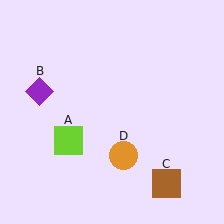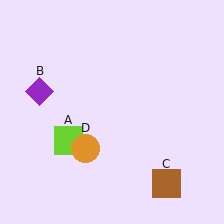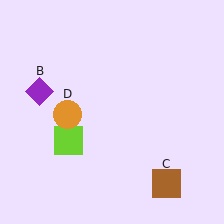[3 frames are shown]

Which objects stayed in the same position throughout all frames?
Lime square (object A) and purple diamond (object B) and brown square (object C) remained stationary.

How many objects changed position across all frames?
1 object changed position: orange circle (object D).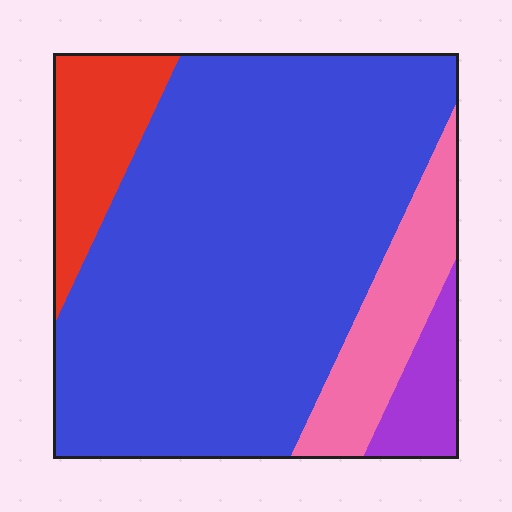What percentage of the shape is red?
Red covers about 10% of the shape.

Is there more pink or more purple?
Pink.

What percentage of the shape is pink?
Pink covers 13% of the shape.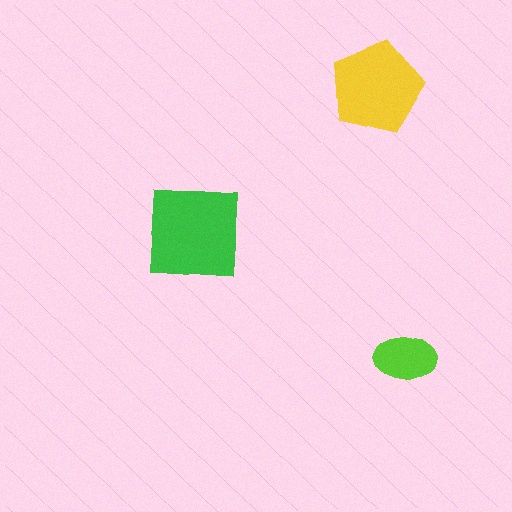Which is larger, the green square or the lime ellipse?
The green square.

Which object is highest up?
The yellow pentagon is topmost.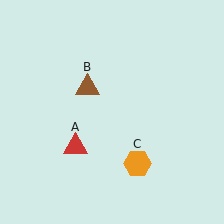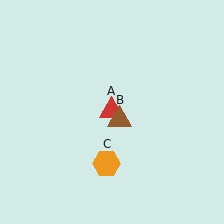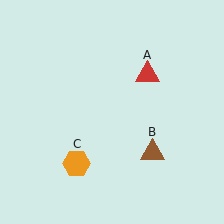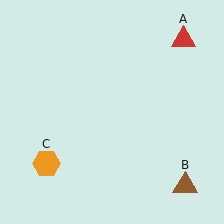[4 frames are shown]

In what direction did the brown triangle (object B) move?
The brown triangle (object B) moved down and to the right.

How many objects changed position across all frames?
3 objects changed position: red triangle (object A), brown triangle (object B), orange hexagon (object C).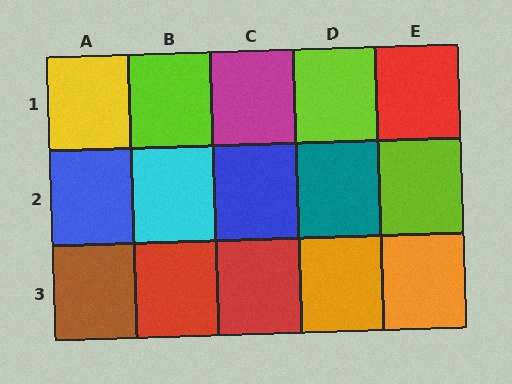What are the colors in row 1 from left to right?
Yellow, lime, magenta, lime, red.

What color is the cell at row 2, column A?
Blue.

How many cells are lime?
3 cells are lime.